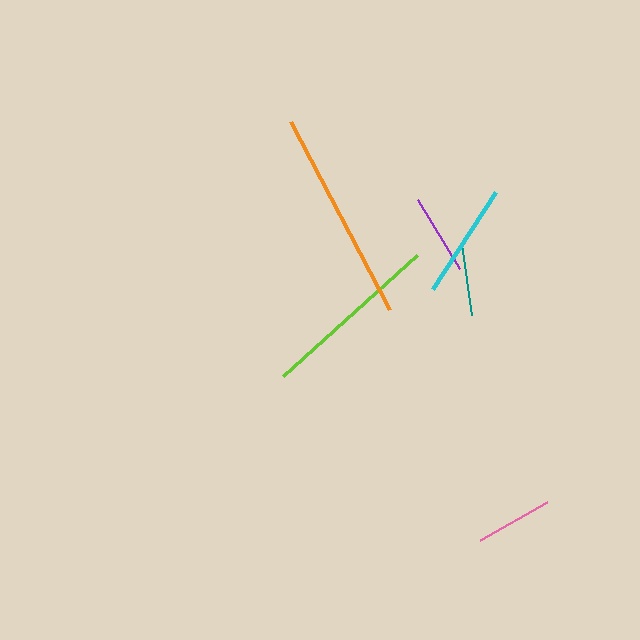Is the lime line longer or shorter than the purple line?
The lime line is longer than the purple line.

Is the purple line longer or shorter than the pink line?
The purple line is longer than the pink line.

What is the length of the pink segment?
The pink segment is approximately 77 pixels long.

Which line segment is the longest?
The orange line is the longest at approximately 212 pixels.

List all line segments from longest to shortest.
From longest to shortest: orange, lime, cyan, purple, pink, teal.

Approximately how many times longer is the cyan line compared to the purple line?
The cyan line is approximately 1.4 times the length of the purple line.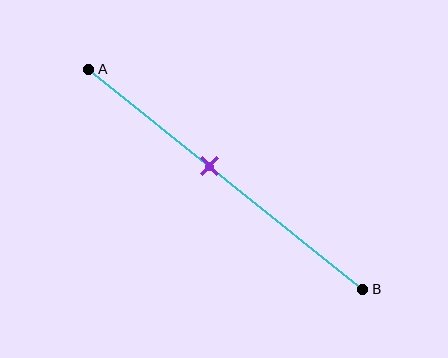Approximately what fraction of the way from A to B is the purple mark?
The purple mark is approximately 45% of the way from A to B.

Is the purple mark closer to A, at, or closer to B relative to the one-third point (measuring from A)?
The purple mark is closer to point B than the one-third point of segment AB.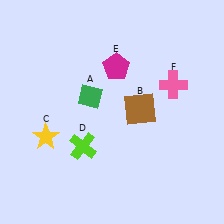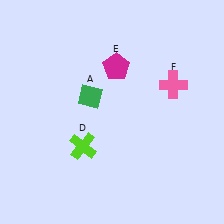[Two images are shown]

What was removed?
The yellow star (C), the brown square (B) were removed in Image 2.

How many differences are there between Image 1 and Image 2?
There are 2 differences between the two images.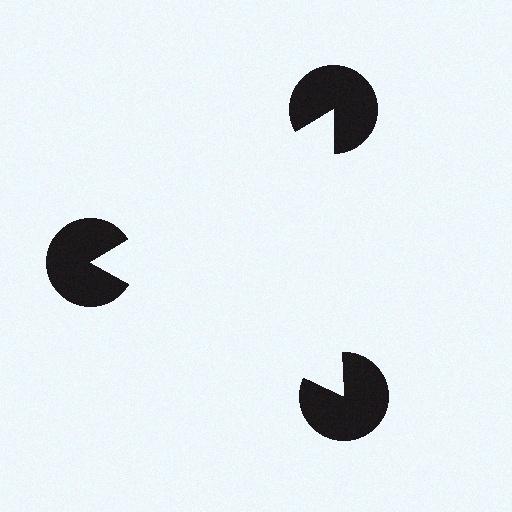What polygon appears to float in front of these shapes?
An illusory triangle — its edges are inferred from the aligned wedge cuts in the pac-man discs, not physically drawn.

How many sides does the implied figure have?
3 sides.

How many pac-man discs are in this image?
There are 3 — one at each vertex of the illusory triangle.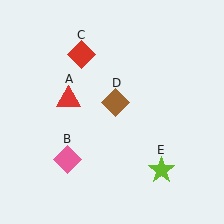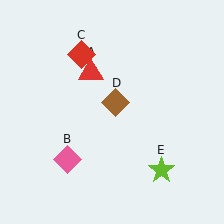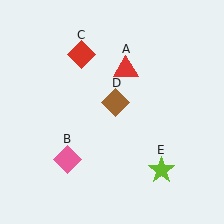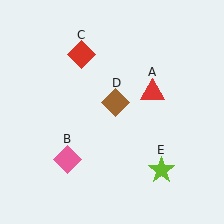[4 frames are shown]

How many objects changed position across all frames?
1 object changed position: red triangle (object A).